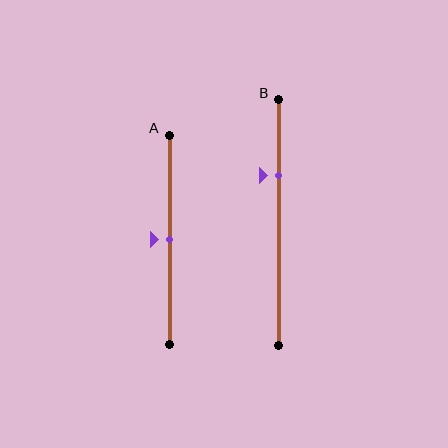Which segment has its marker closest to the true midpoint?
Segment A has its marker closest to the true midpoint.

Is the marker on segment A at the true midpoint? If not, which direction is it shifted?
Yes, the marker on segment A is at the true midpoint.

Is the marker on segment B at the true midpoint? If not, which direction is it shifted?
No, the marker on segment B is shifted upward by about 19% of the segment length.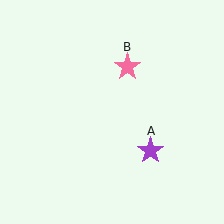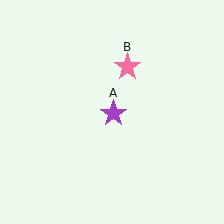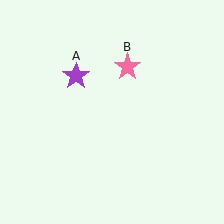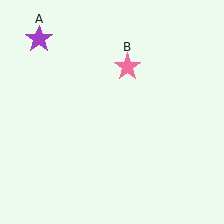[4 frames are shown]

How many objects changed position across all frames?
1 object changed position: purple star (object A).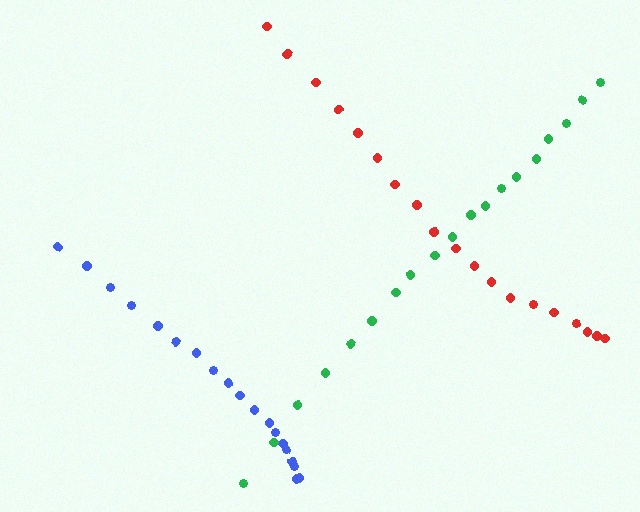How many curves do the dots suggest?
There are 3 distinct paths.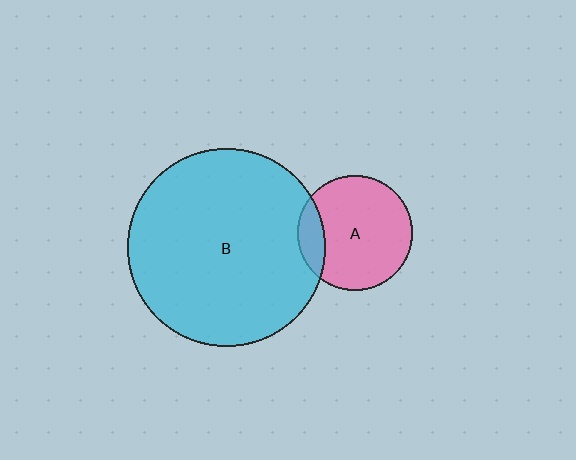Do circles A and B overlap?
Yes.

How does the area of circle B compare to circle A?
Approximately 3.0 times.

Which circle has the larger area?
Circle B (cyan).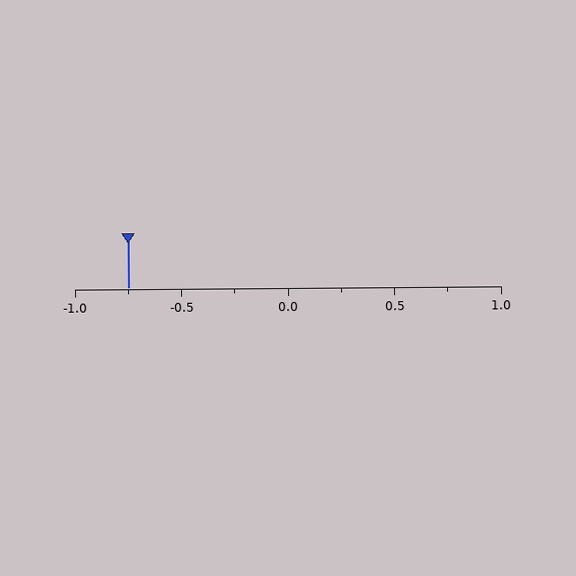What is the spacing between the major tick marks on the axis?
The major ticks are spaced 0.5 apart.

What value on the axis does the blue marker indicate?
The marker indicates approximately -0.75.